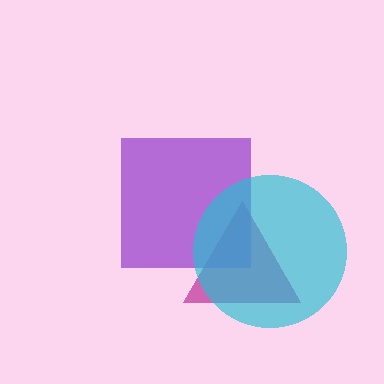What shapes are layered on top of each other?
The layered shapes are: a magenta triangle, a purple square, a cyan circle.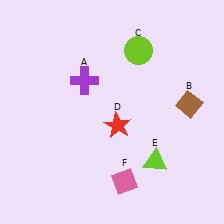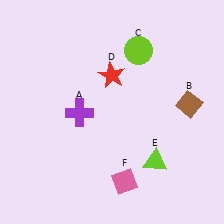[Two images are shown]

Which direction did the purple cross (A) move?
The purple cross (A) moved down.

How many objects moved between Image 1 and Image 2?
2 objects moved between the two images.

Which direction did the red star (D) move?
The red star (D) moved up.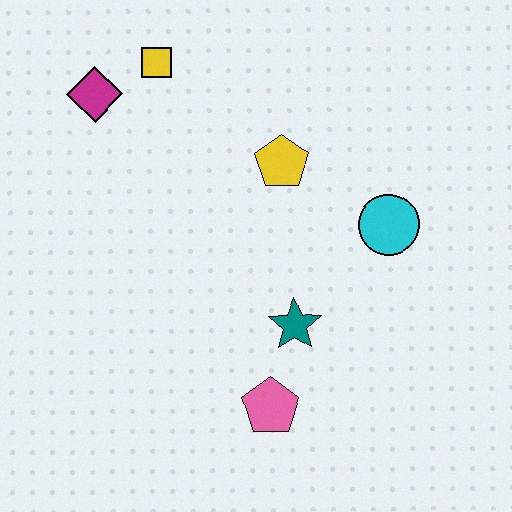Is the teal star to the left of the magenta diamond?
No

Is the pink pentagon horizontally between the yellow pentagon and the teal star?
No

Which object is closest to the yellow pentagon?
The cyan circle is closest to the yellow pentagon.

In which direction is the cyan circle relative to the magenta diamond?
The cyan circle is to the right of the magenta diamond.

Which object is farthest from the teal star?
The magenta diamond is farthest from the teal star.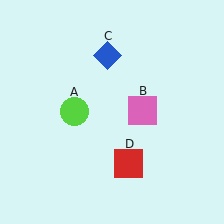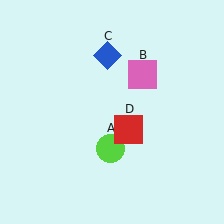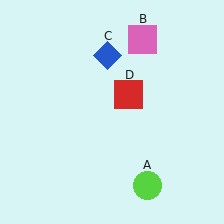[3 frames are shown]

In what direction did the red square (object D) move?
The red square (object D) moved up.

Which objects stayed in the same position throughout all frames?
Blue diamond (object C) remained stationary.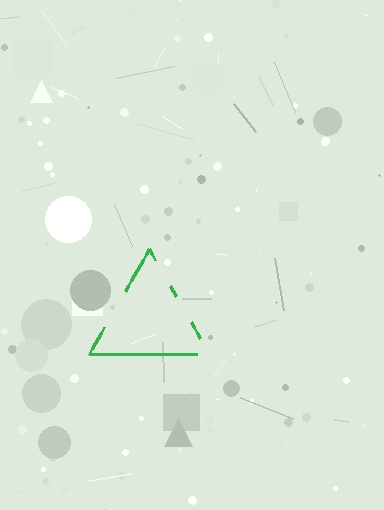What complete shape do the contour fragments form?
The contour fragments form a triangle.